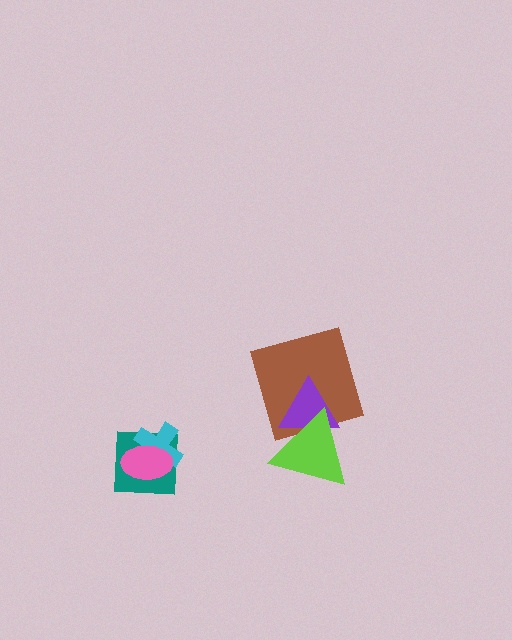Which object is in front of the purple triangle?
The lime triangle is in front of the purple triangle.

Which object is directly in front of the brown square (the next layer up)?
The purple triangle is directly in front of the brown square.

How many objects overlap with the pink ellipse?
2 objects overlap with the pink ellipse.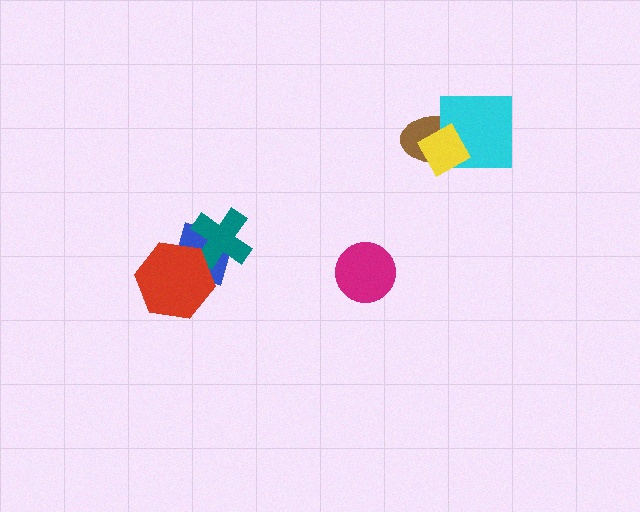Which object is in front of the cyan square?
The yellow diamond is in front of the cyan square.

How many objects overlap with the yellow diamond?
2 objects overlap with the yellow diamond.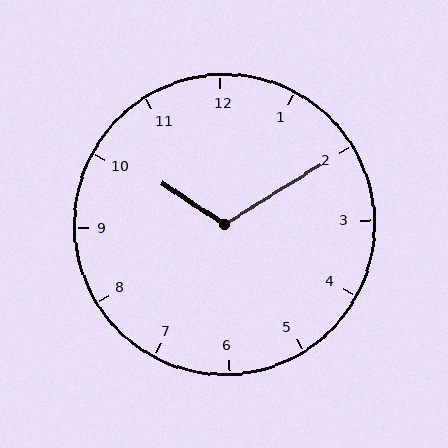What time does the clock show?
10:10.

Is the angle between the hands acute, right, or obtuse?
It is obtuse.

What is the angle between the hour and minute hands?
Approximately 115 degrees.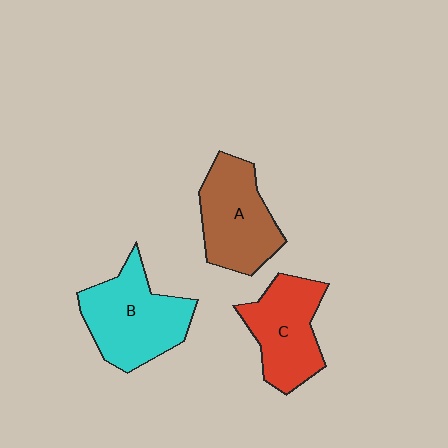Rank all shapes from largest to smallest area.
From largest to smallest: B (cyan), A (brown), C (red).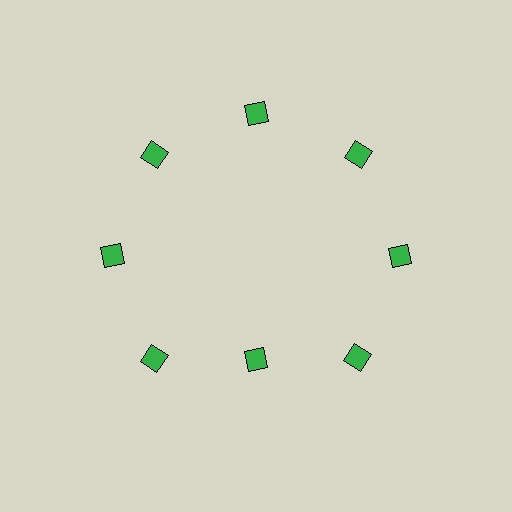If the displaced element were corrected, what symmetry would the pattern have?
It would have 8-fold rotational symmetry — the pattern would map onto itself every 45 degrees.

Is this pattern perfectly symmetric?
No. The 8 green diamonds are arranged in a ring, but one element near the 6 o'clock position is pulled inward toward the center, breaking the 8-fold rotational symmetry.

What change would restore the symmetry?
The symmetry would be restored by moving it outward, back onto the ring so that all 8 diamonds sit at equal angles and equal distance from the center.